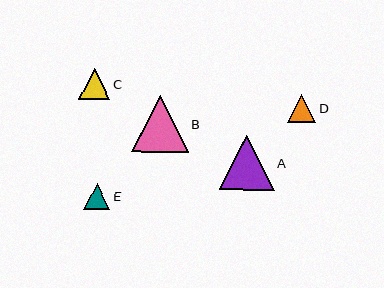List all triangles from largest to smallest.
From largest to smallest: B, A, C, D, E.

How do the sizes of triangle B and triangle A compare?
Triangle B and triangle A are approximately the same size.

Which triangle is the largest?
Triangle B is the largest with a size of approximately 57 pixels.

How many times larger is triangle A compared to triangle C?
Triangle A is approximately 1.8 times the size of triangle C.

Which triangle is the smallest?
Triangle E is the smallest with a size of approximately 26 pixels.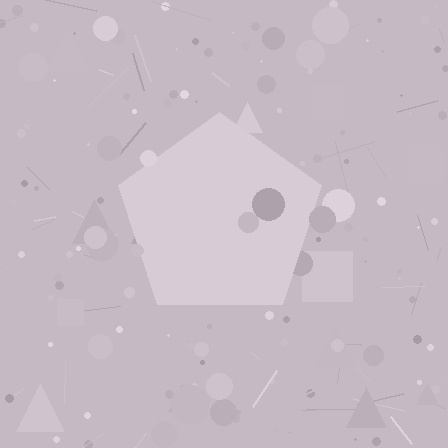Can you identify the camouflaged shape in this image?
The camouflaged shape is a pentagon.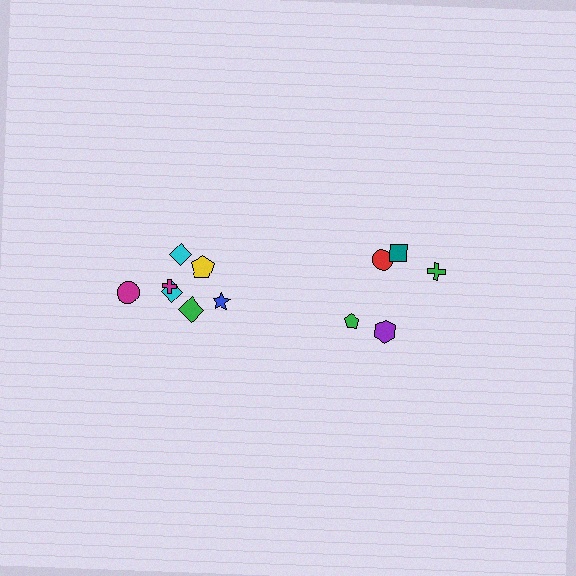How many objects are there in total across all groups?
There are 12 objects.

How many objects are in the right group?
There are 5 objects.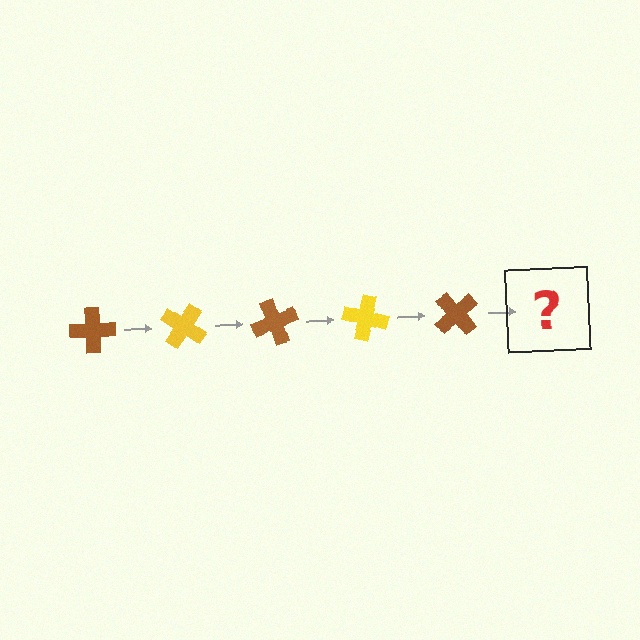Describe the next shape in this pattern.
It should be a yellow cross, rotated 175 degrees from the start.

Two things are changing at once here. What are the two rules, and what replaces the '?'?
The two rules are that it rotates 35 degrees each step and the color cycles through brown and yellow. The '?' should be a yellow cross, rotated 175 degrees from the start.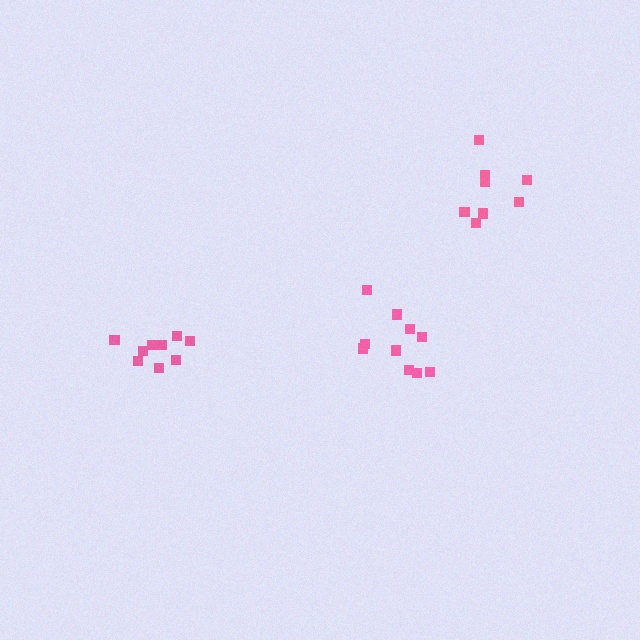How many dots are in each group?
Group 1: 8 dots, Group 2: 10 dots, Group 3: 9 dots (27 total).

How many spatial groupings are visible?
There are 3 spatial groupings.